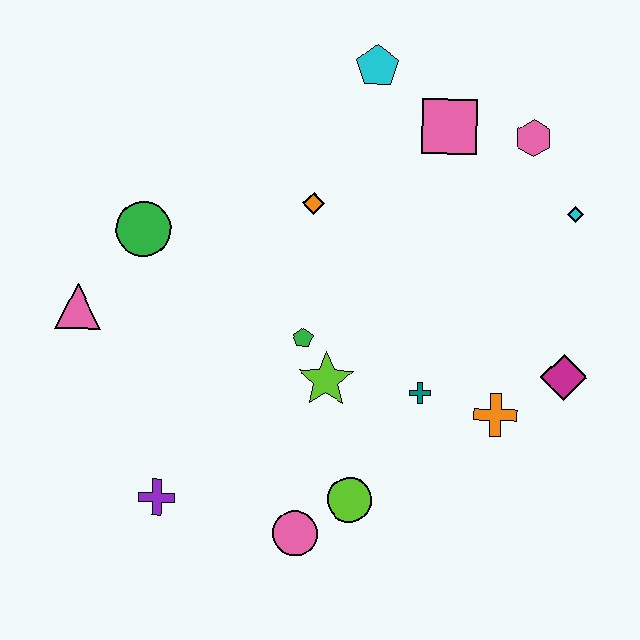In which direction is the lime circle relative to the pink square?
The lime circle is below the pink square.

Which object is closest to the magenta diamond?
The orange cross is closest to the magenta diamond.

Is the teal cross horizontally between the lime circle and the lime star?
No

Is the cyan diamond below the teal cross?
No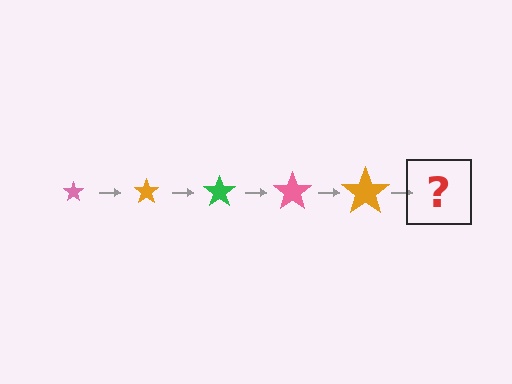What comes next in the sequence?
The next element should be a green star, larger than the previous one.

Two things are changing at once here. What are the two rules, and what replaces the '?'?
The two rules are that the star grows larger each step and the color cycles through pink, orange, and green. The '?' should be a green star, larger than the previous one.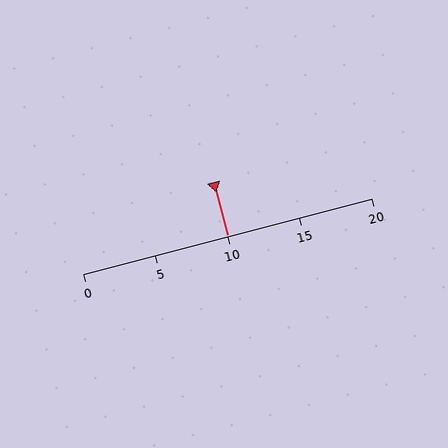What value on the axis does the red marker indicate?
The marker indicates approximately 10.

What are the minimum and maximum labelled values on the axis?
The axis runs from 0 to 20.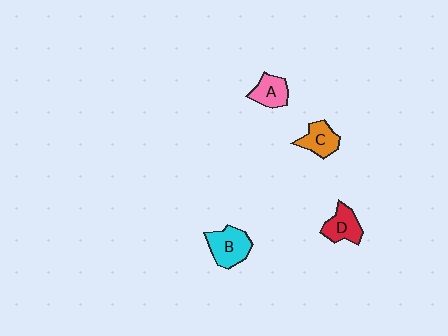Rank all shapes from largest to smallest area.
From largest to smallest: B (cyan), D (red), C (orange), A (pink).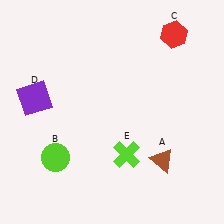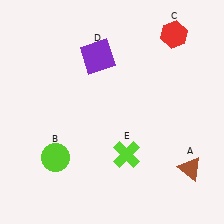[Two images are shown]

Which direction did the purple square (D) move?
The purple square (D) moved right.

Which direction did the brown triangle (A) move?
The brown triangle (A) moved right.